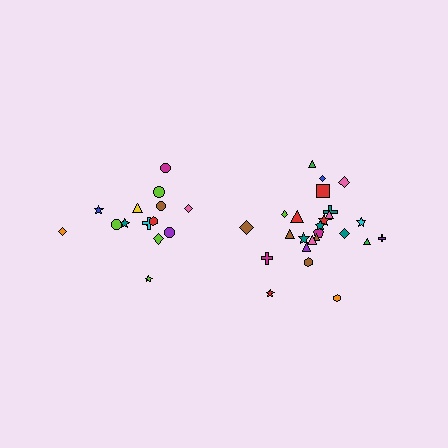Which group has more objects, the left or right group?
The right group.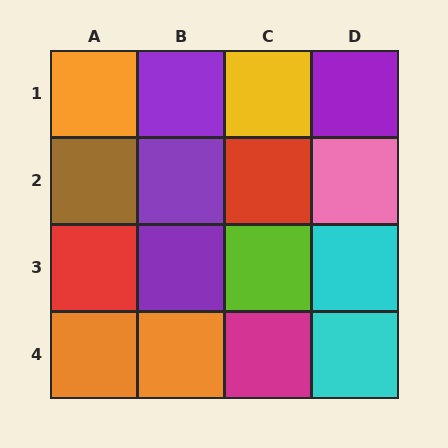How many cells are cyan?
2 cells are cyan.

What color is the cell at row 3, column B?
Purple.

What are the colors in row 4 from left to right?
Orange, orange, magenta, cyan.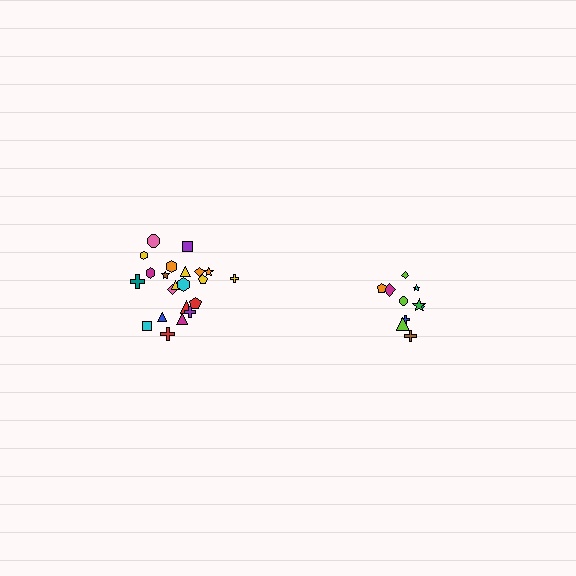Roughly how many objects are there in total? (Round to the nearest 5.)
Roughly 30 objects in total.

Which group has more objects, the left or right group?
The left group.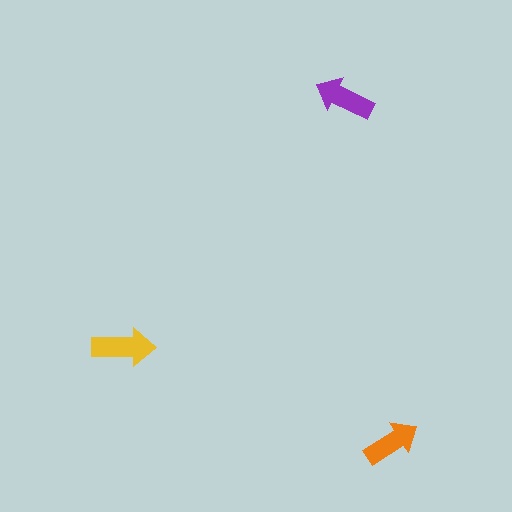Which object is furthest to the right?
The orange arrow is rightmost.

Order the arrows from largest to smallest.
the yellow one, the purple one, the orange one.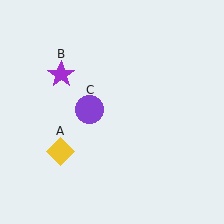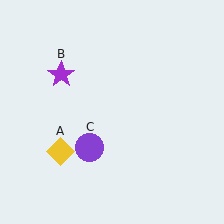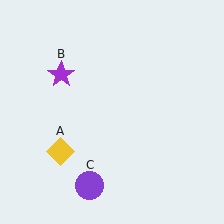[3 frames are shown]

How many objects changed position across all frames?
1 object changed position: purple circle (object C).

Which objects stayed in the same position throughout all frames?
Yellow diamond (object A) and purple star (object B) remained stationary.